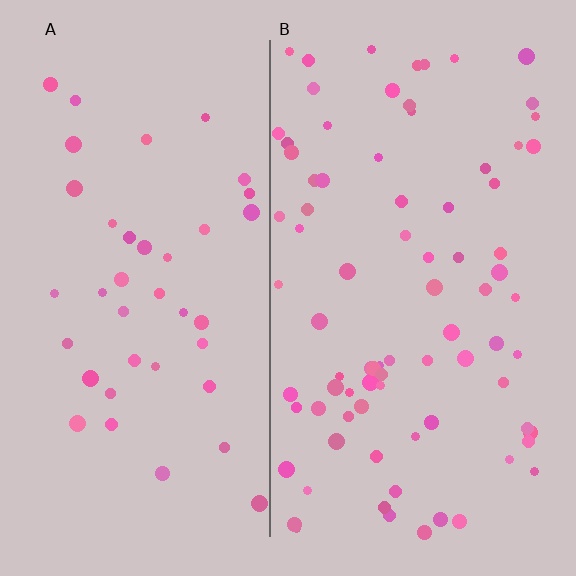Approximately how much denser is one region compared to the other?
Approximately 2.1× — region B over region A.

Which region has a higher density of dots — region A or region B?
B (the right).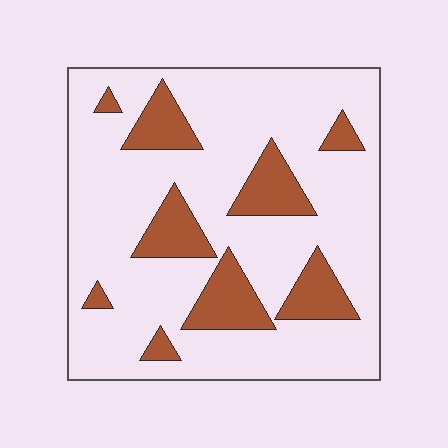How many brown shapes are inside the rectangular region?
9.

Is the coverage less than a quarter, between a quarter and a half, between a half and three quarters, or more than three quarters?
Less than a quarter.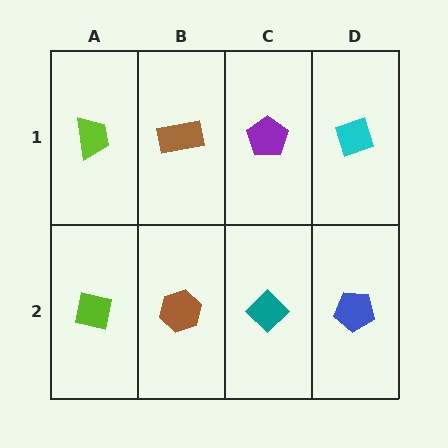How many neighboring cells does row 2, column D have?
2.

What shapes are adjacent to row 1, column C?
A teal diamond (row 2, column C), a brown rectangle (row 1, column B), a cyan diamond (row 1, column D).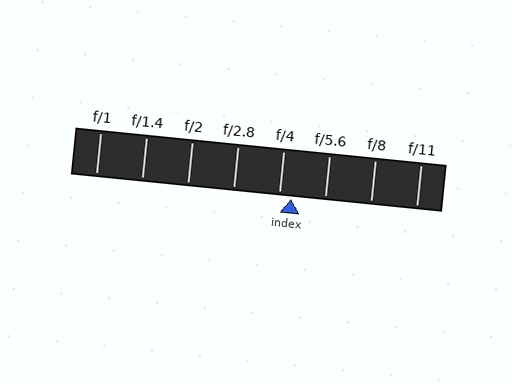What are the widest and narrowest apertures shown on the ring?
The widest aperture shown is f/1 and the narrowest is f/11.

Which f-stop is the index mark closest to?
The index mark is closest to f/4.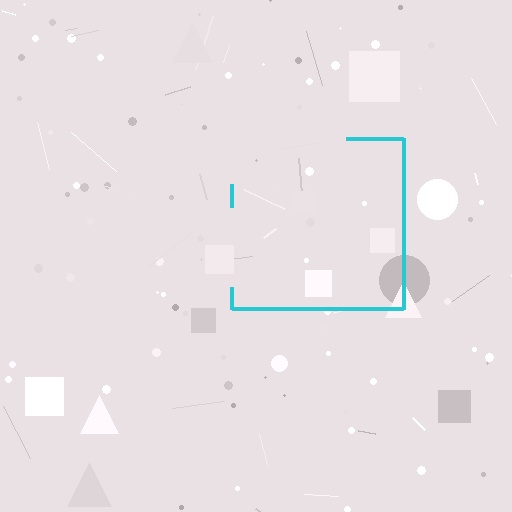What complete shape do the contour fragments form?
The contour fragments form a square.